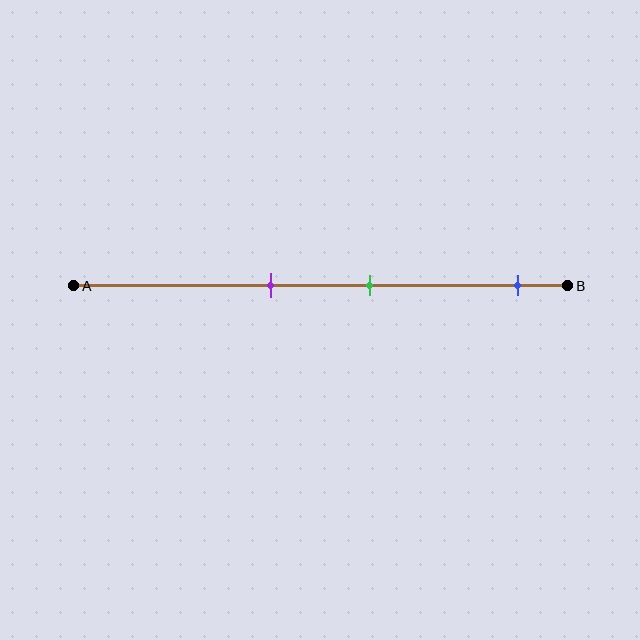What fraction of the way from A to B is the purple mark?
The purple mark is approximately 40% (0.4) of the way from A to B.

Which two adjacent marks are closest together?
The purple and green marks are the closest adjacent pair.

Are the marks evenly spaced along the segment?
No, the marks are not evenly spaced.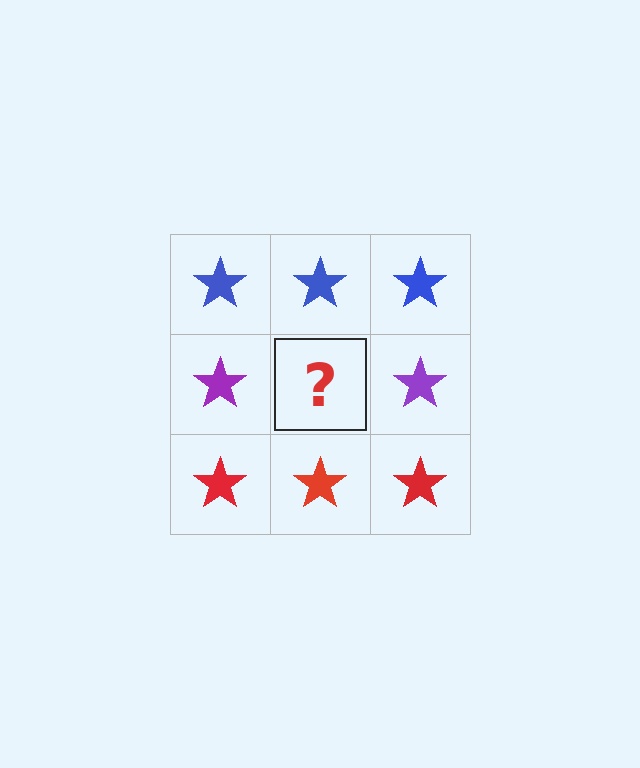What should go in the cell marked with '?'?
The missing cell should contain a purple star.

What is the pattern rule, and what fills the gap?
The rule is that each row has a consistent color. The gap should be filled with a purple star.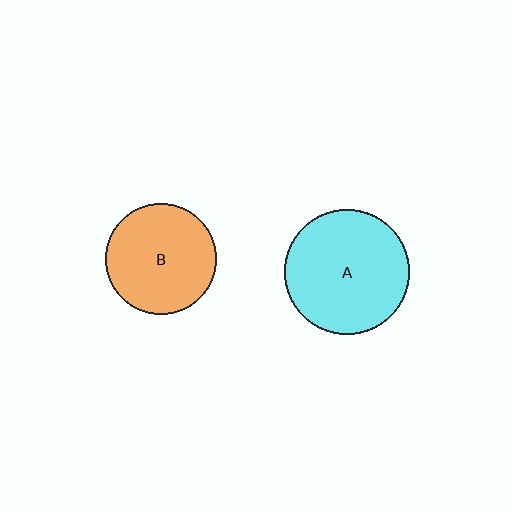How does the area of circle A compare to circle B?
Approximately 1.3 times.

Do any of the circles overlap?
No, none of the circles overlap.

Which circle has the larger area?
Circle A (cyan).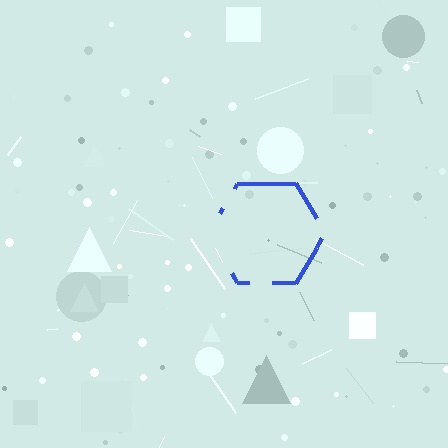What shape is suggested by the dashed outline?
The dashed outline suggests a hexagon.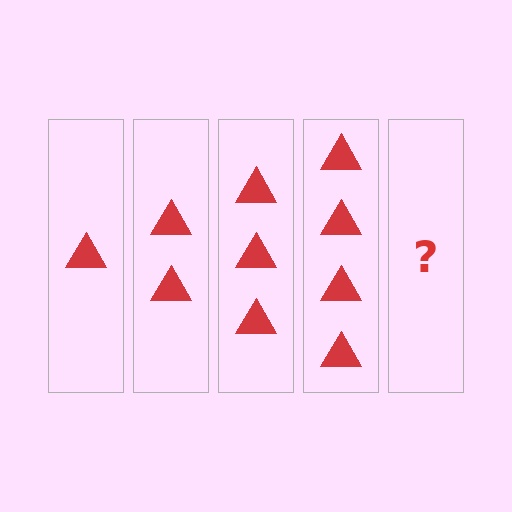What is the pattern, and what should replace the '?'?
The pattern is that each step adds one more triangle. The '?' should be 5 triangles.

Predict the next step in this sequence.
The next step is 5 triangles.